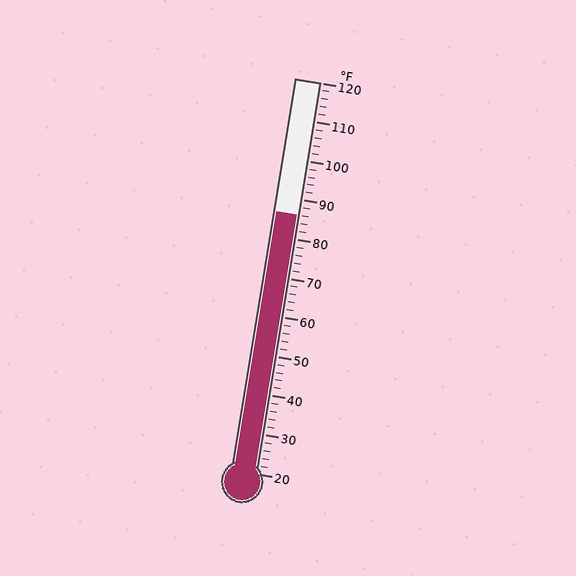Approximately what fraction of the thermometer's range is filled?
The thermometer is filled to approximately 65% of its range.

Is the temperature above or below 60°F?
The temperature is above 60°F.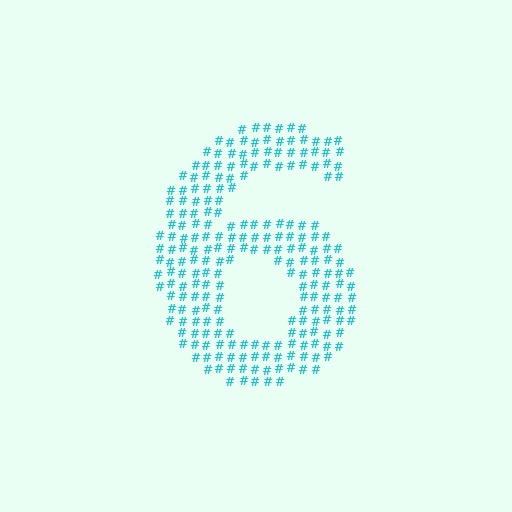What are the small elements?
The small elements are hash symbols.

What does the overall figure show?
The overall figure shows the digit 6.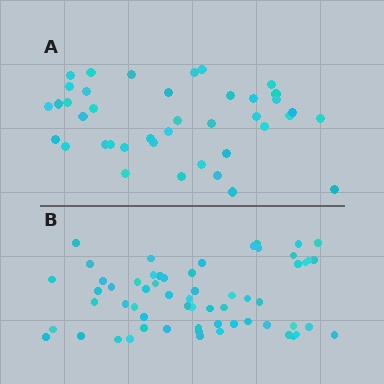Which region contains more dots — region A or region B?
Region B (the bottom region) has more dots.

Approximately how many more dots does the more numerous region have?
Region B has approximately 20 more dots than region A.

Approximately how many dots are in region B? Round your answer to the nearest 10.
About 60 dots.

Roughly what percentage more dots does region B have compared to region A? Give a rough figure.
About 50% more.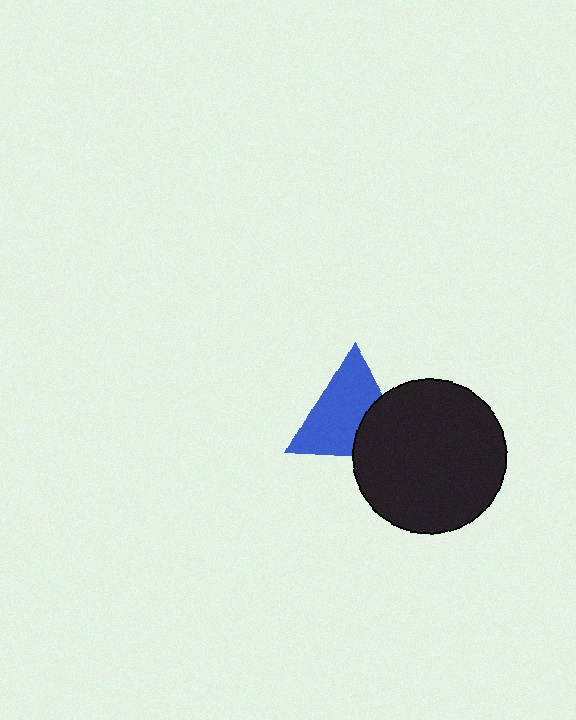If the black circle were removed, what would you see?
You would see the complete blue triangle.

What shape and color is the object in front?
The object in front is a black circle.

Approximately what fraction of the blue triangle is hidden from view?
Roughly 32% of the blue triangle is hidden behind the black circle.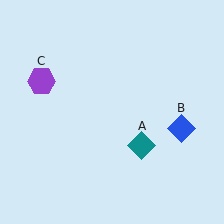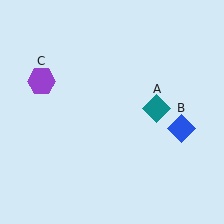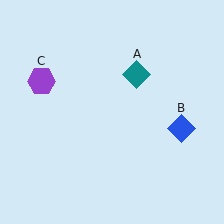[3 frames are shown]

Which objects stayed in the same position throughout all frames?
Blue diamond (object B) and purple hexagon (object C) remained stationary.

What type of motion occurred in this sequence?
The teal diamond (object A) rotated counterclockwise around the center of the scene.